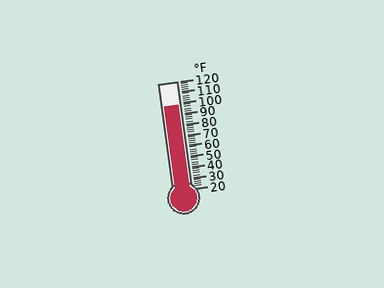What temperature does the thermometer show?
The thermometer shows approximately 98°F.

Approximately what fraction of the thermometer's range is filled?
The thermometer is filled to approximately 80% of its range.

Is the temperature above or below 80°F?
The temperature is above 80°F.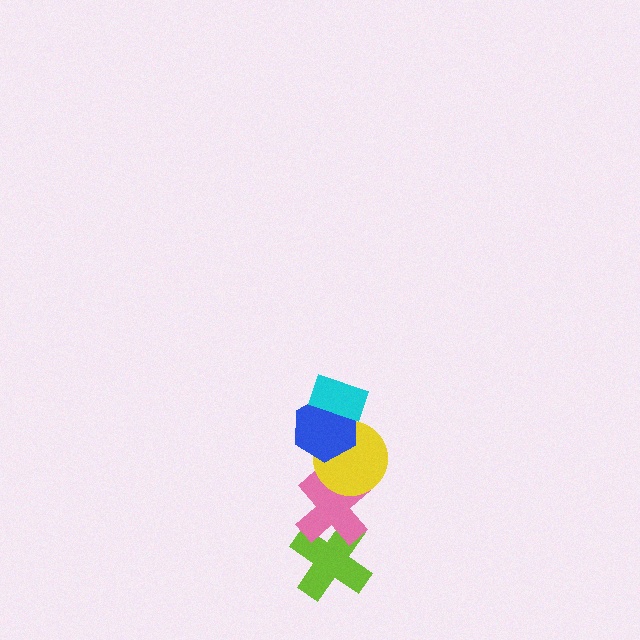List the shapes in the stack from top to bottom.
From top to bottom: the cyan rectangle, the blue hexagon, the yellow circle, the pink cross, the lime cross.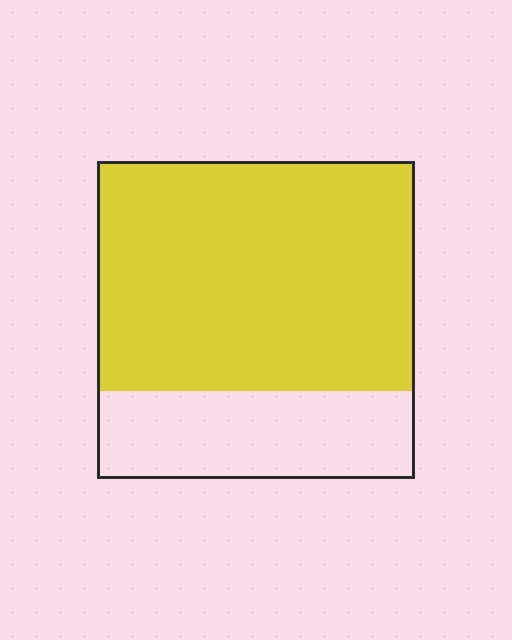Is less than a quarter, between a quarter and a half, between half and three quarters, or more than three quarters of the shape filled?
Between half and three quarters.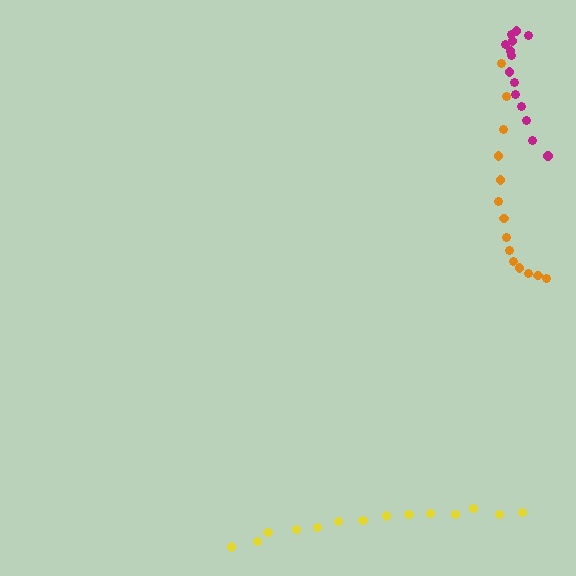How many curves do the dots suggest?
There are 3 distinct paths.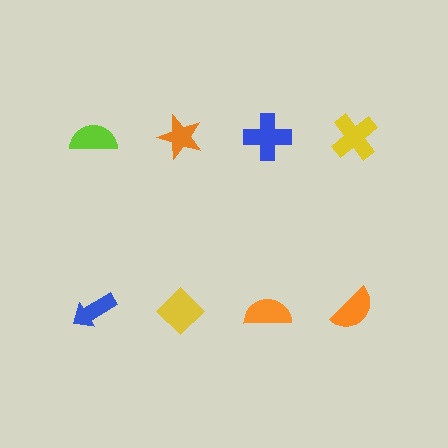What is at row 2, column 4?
An orange semicircle.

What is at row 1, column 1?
A lime semicircle.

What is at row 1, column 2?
An orange star.